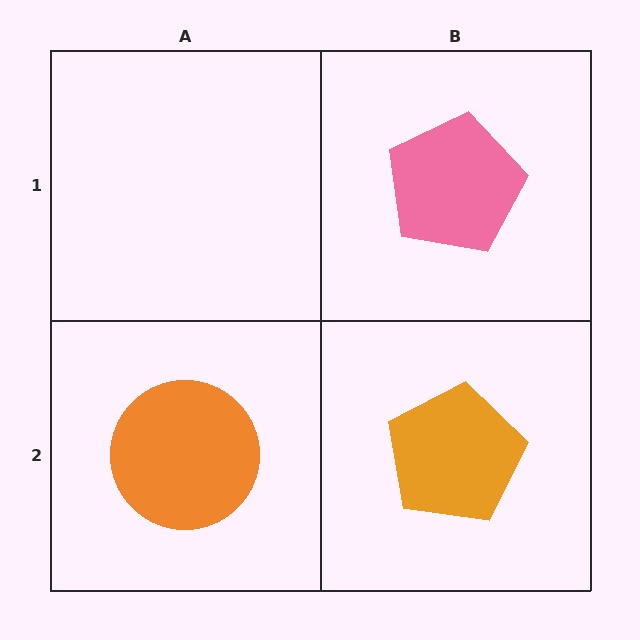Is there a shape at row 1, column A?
No, that cell is empty.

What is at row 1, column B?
A pink pentagon.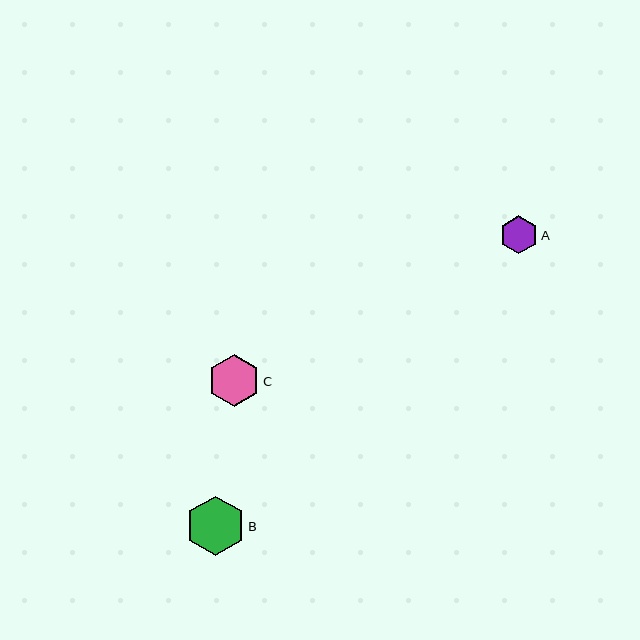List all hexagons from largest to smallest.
From largest to smallest: B, C, A.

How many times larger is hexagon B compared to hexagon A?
Hexagon B is approximately 1.6 times the size of hexagon A.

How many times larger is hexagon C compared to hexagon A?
Hexagon C is approximately 1.4 times the size of hexagon A.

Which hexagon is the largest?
Hexagon B is the largest with a size of approximately 60 pixels.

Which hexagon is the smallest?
Hexagon A is the smallest with a size of approximately 38 pixels.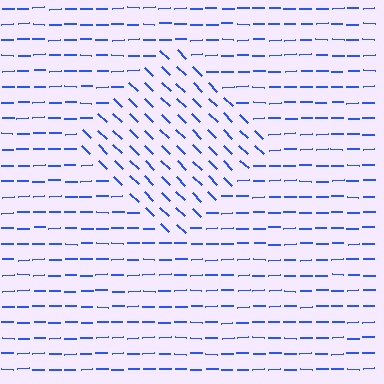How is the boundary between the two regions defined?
The boundary is defined purely by a change in line orientation (approximately 45 degrees difference). All lines are the same color and thickness.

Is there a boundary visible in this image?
Yes, there is a texture boundary formed by a change in line orientation.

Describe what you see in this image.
The image is filled with small blue line segments. A diamond region in the image has lines oriented differently from the surrounding lines, creating a visible texture boundary.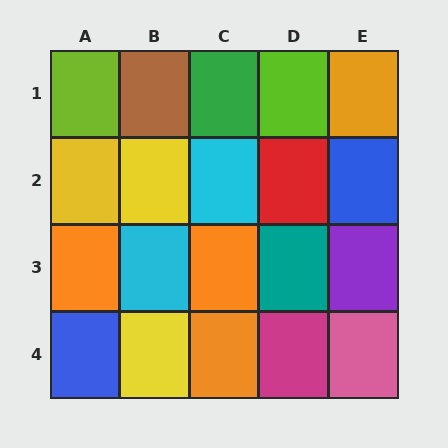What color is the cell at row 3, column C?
Orange.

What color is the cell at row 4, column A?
Blue.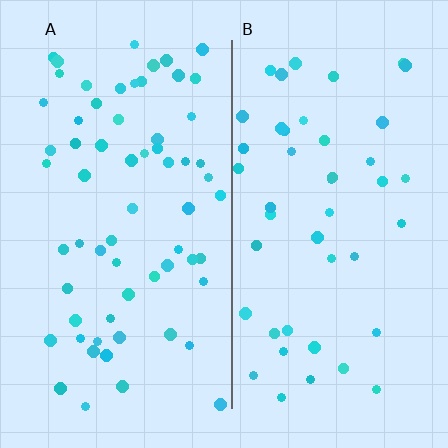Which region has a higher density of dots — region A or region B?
A (the left).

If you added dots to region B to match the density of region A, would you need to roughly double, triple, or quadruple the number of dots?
Approximately double.